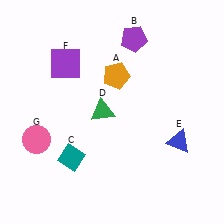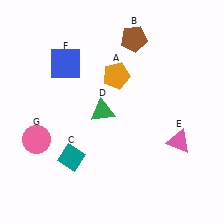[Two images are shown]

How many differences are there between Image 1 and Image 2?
There are 3 differences between the two images.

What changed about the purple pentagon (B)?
In Image 1, B is purple. In Image 2, it changed to brown.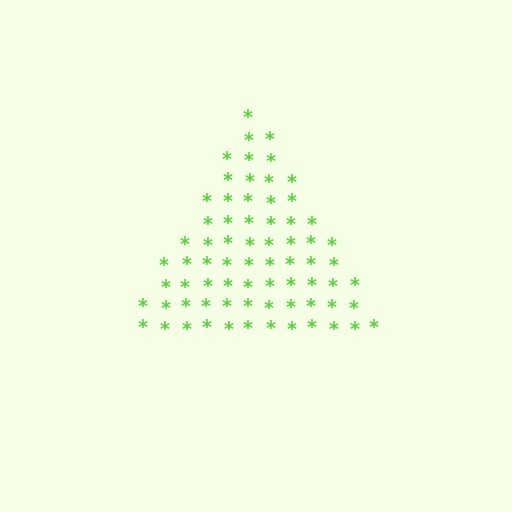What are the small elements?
The small elements are asterisks.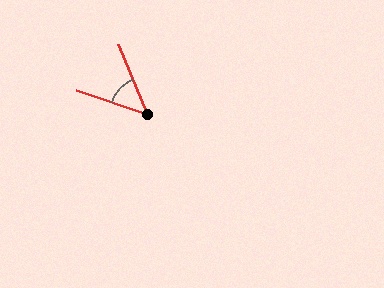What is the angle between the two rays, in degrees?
Approximately 50 degrees.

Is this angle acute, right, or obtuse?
It is acute.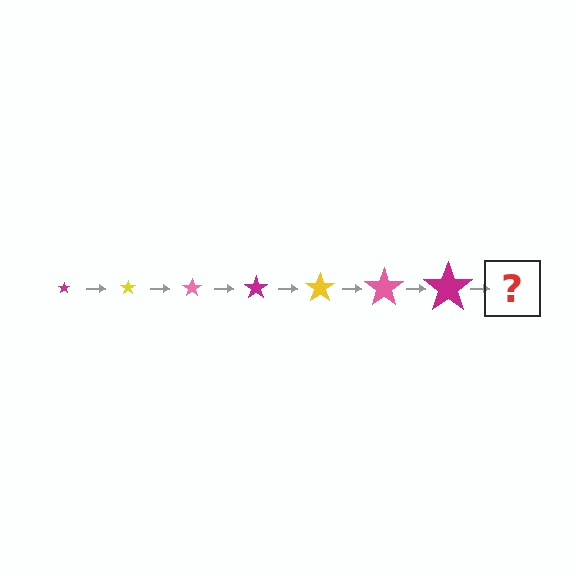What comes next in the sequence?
The next element should be a yellow star, larger than the previous one.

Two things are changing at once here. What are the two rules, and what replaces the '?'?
The two rules are that the star grows larger each step and the color cycles through magenta, yellow, and pink. The '?' should be a yellow star, larger than the previous one.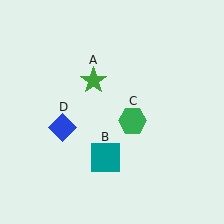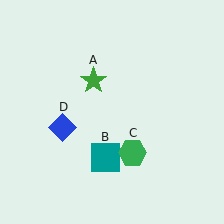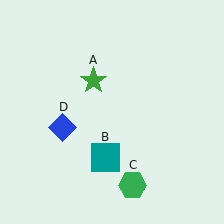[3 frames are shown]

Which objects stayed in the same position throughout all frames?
Green star (object A) and teal square (object B) and blue diamond (object D) remained stationary.